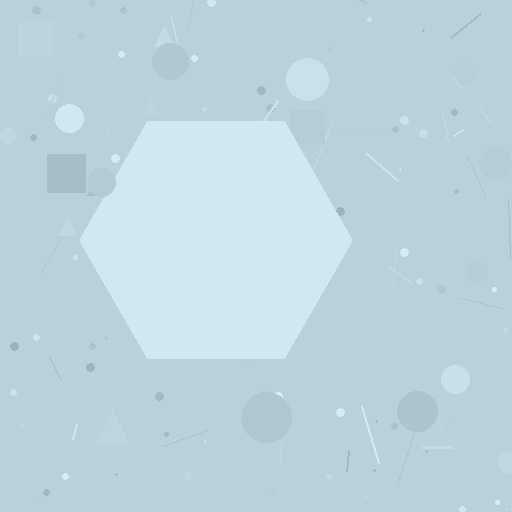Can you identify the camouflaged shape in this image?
The camouflaged shape is a hexagon.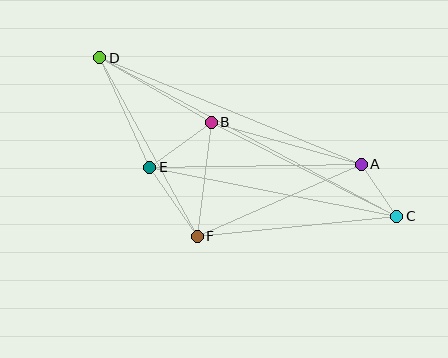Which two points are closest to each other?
Points A and C are closest to each other.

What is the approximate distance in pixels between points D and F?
The distance between D and F is approximately 203 pixels.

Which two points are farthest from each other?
Points C and D are farthest from each other.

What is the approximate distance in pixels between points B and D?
The distance between B and D is approximately 129 pixels.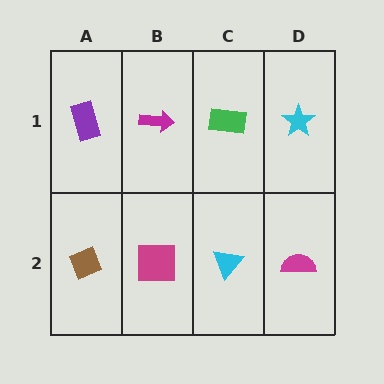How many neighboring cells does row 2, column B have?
3.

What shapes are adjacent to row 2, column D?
A cyan star (row 1, column D), a cyan triangle (row 2, column C).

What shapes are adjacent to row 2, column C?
A green rectangle (row 1, column C), a magenta square (row 2, column B), a magenta semicircle (row 2, column D).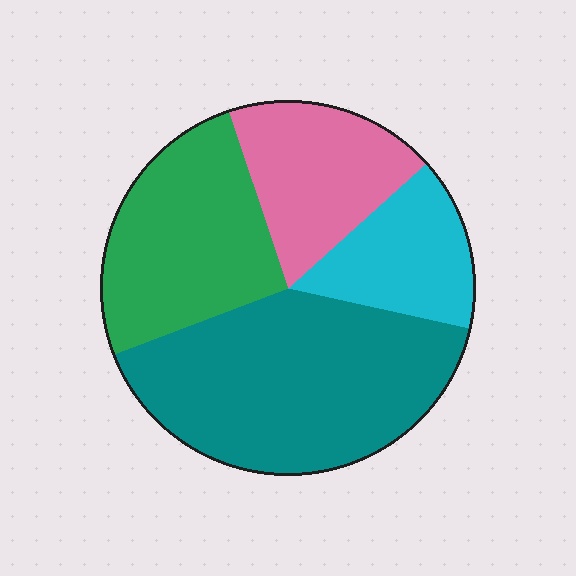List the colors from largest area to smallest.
From largest to smallest: teal, green, pink, cyan.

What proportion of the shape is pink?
Pink takes up about one fifth (1/5) of the shape.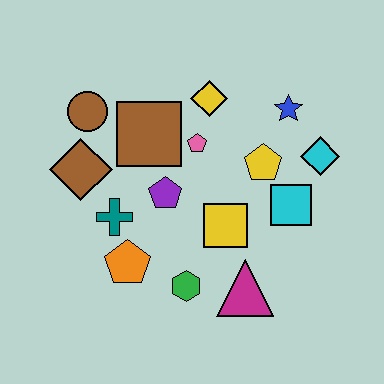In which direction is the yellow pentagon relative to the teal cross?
The yellow pentagon is to the right of the teal cross.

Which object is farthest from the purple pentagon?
The cyan diamond is farthest from the purple pentagon.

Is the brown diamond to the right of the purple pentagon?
No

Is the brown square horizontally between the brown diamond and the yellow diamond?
Yes